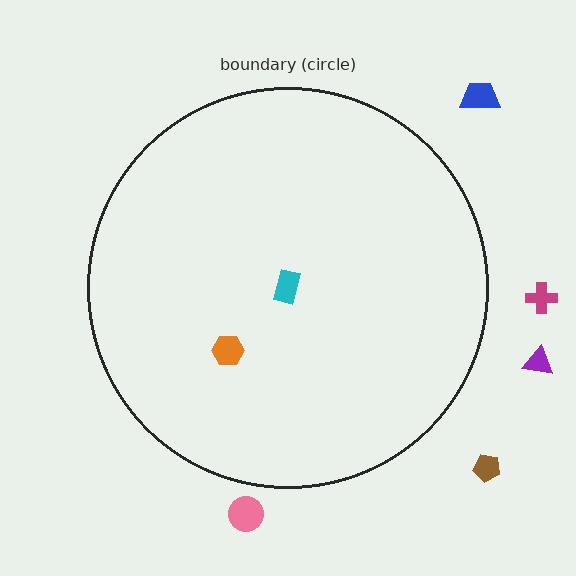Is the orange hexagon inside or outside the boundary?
Inside.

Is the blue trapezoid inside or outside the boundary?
Outside.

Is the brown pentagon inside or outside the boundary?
Outside.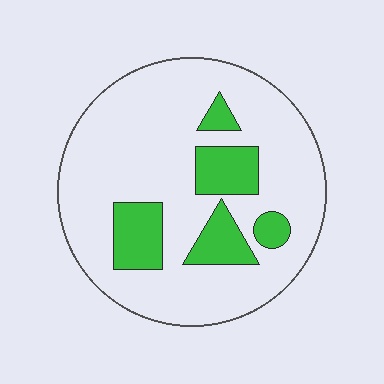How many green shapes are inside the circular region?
5.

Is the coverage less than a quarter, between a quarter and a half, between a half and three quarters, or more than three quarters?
Less than a quarter.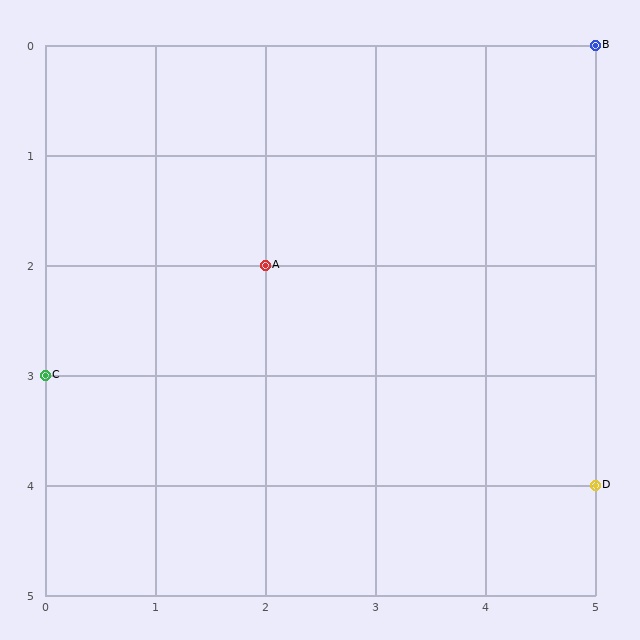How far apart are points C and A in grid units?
Points C and A are 2 columns and 1 row apart (about 2.2 grid units diagonally).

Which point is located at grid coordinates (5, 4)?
Point D is at (5, 4).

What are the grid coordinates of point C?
Point C is at grid coordinates (0, 3).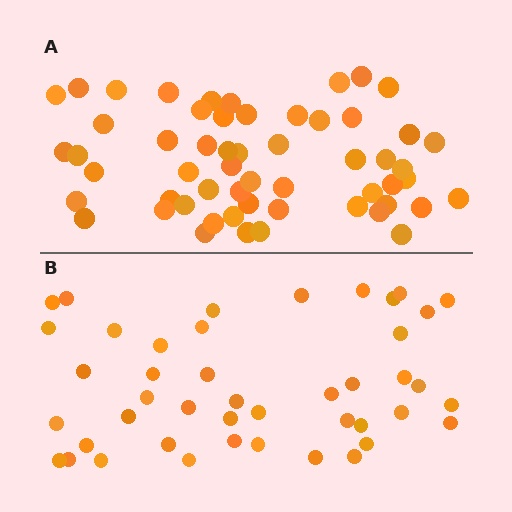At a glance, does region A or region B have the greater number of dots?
Region A (the top region) has more dots.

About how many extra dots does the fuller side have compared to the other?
Region A has roughly 12 or so more dots than region B.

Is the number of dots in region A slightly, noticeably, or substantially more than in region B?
Region A has noticeably more, but not dramatically so. The ratio is roughly 1.3 to 1.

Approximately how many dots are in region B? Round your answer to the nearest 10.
About 40 dots. (The exact count is 44, which rounds to 40.)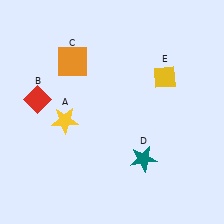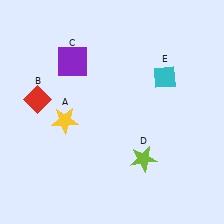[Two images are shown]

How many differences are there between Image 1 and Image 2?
There are 3 differences between the two images.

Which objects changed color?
C changed from orange to purple. D changed from teal to lime. E changed from yellow to cyan.